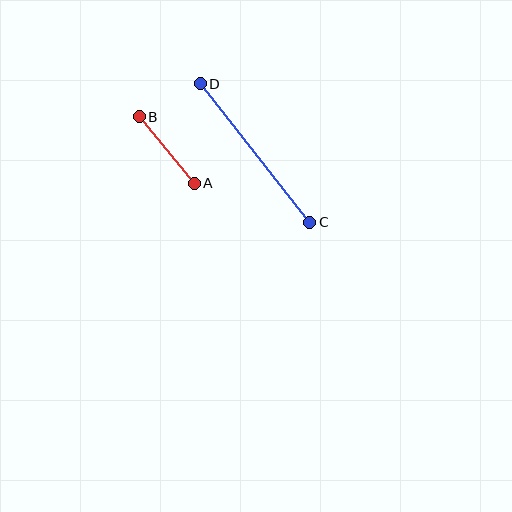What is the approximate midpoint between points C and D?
The midpoint is at approximately (255, 153) pixels.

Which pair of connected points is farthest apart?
Points C and D are farthest apart.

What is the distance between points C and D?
The distance is approximately 177 pixels.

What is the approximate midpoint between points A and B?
The midpoint is at approximately (167, 150) pixels.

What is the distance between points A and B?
The distance is approximately 87 pixels.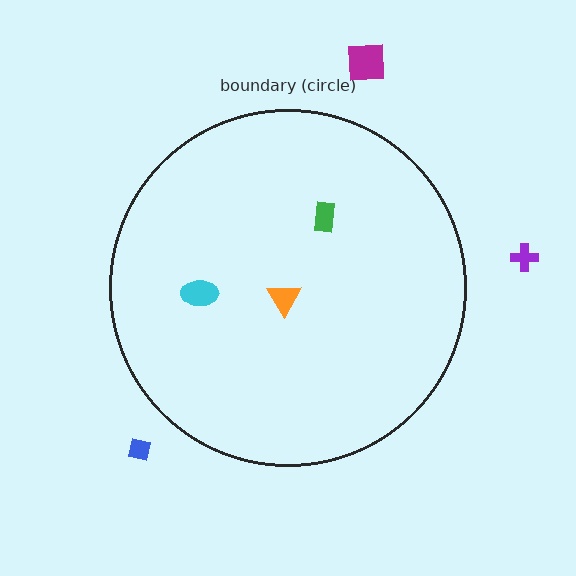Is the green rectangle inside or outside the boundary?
Inside.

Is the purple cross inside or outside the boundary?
Outside.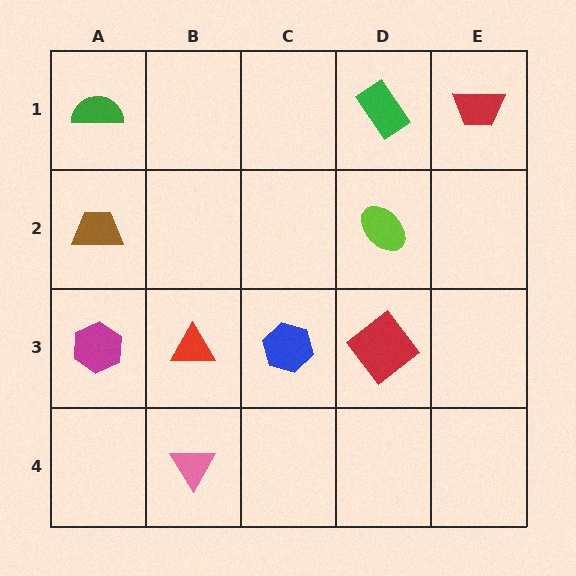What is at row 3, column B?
A red triangle.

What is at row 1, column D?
A green rectangle.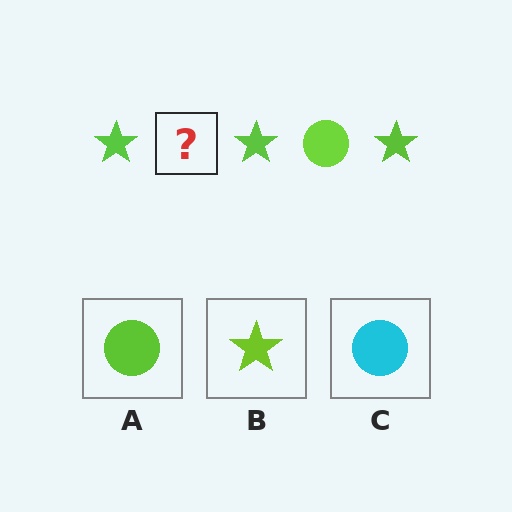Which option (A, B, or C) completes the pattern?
A.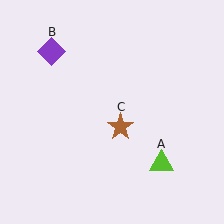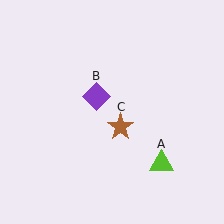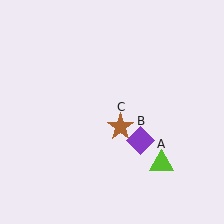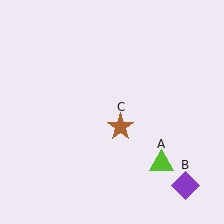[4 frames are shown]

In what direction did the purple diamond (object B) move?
The purple diamond (object B) moved down and to the right.